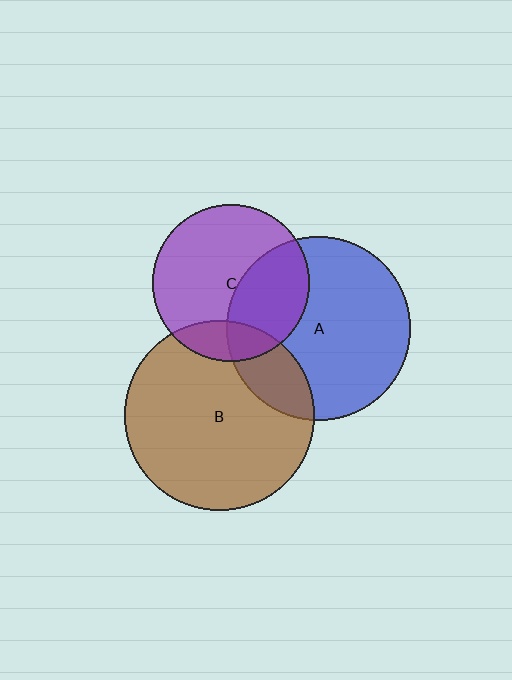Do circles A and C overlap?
Yes.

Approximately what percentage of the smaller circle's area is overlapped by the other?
Approximately 35%.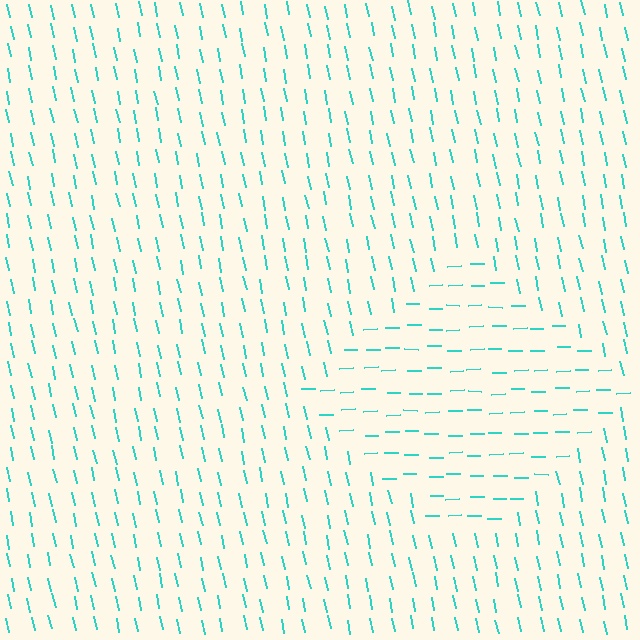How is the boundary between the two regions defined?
The boundary is defined purely by a change in line orientation (approximately 80 degrees difference). All lines are the same color and thickness.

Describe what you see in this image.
The image is filled with small cyan line segments. A diamond region in the image has lines oriented differently from the surrounding lines, creating a visible texture boundary.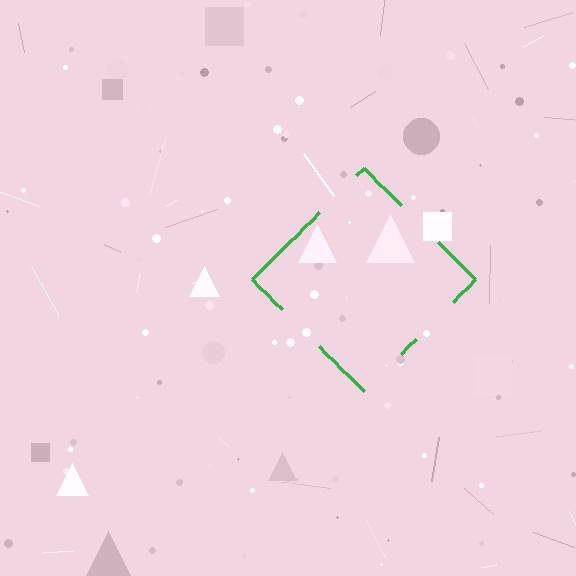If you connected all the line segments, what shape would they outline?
They would outline a diamond.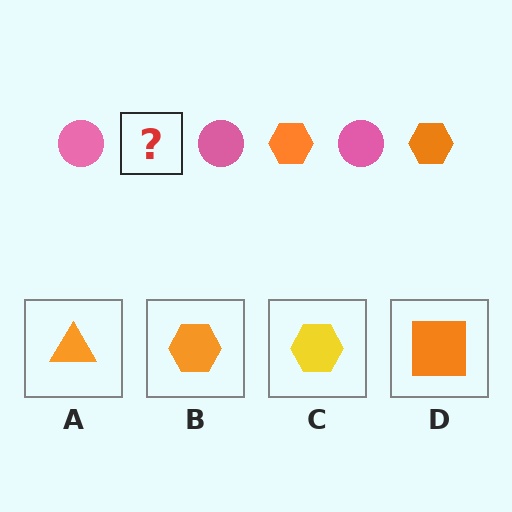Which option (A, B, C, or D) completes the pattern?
B.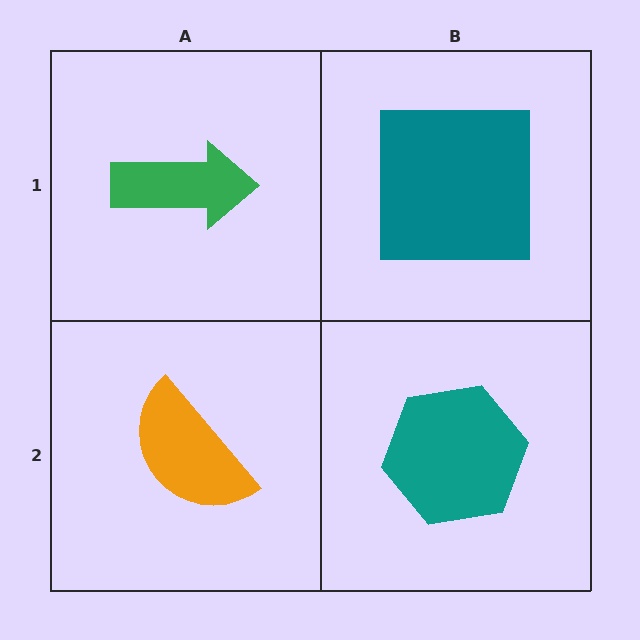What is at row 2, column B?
A teal hexagon.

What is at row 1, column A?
A green arrow.